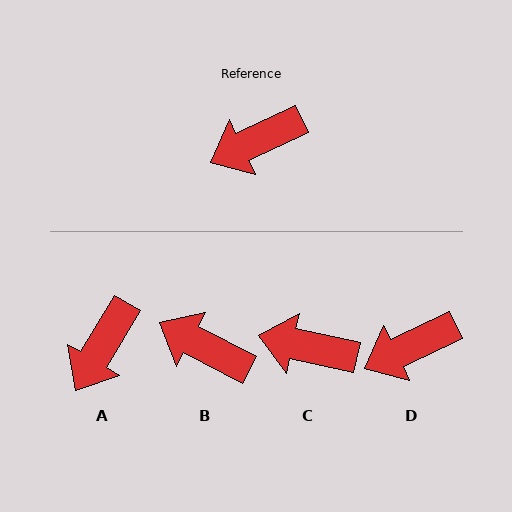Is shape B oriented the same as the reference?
No, it is off by about 53 degrees.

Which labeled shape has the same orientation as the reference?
D.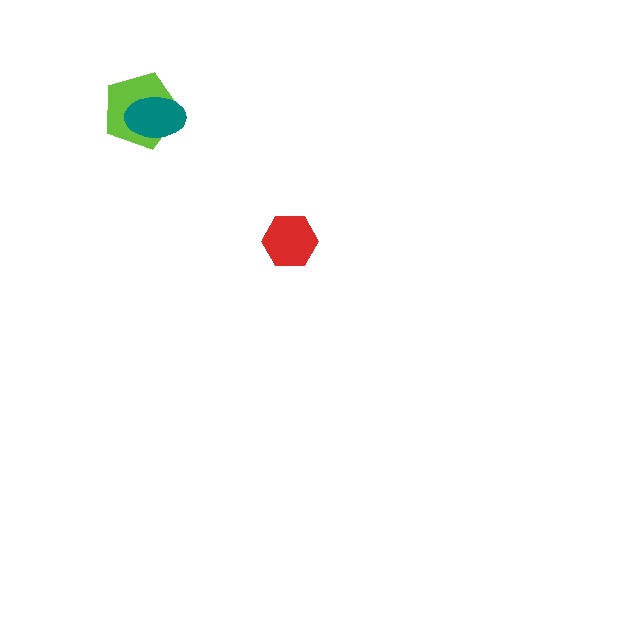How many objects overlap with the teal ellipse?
1 object overlaps with the teal ellipse.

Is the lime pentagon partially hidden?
Yes, it is partially covered by another shape.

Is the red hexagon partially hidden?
No, no other shape covers it.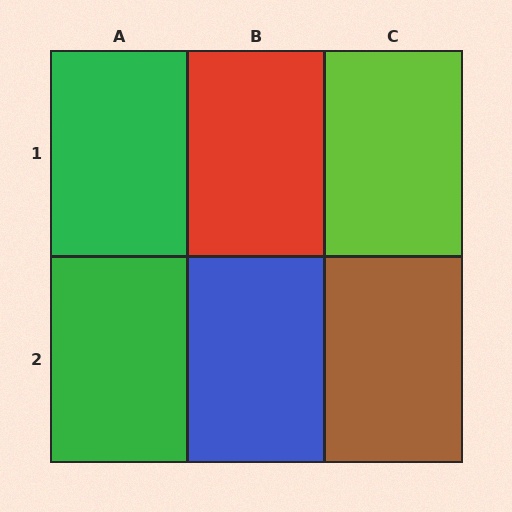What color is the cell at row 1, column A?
Green.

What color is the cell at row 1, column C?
Lime.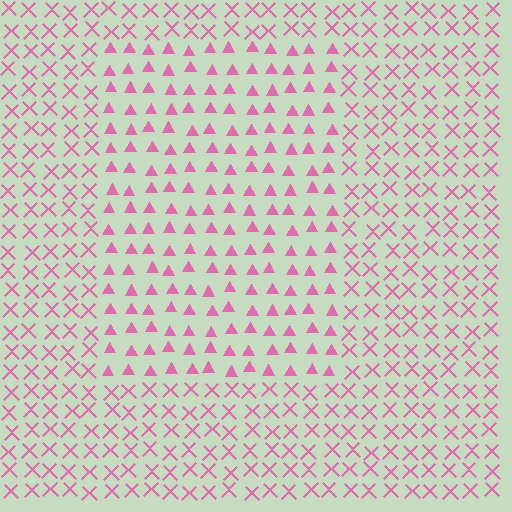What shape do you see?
I see a rectangle.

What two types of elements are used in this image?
The image uses triangles inside the rectangle region and X marks outside it.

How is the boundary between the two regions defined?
The boundary is defined by a change in element shape: triangles inside vs. X marks outside. All elements share the same color and spacing.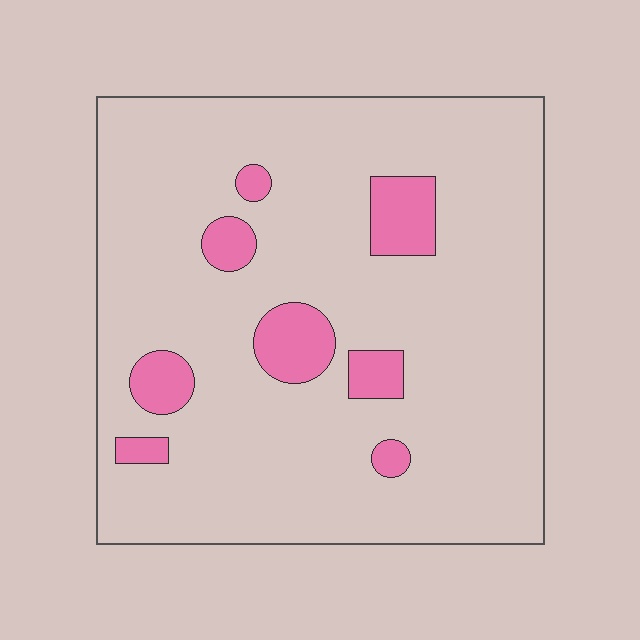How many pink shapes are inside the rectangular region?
8.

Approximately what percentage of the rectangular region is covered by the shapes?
Approximately 10%.